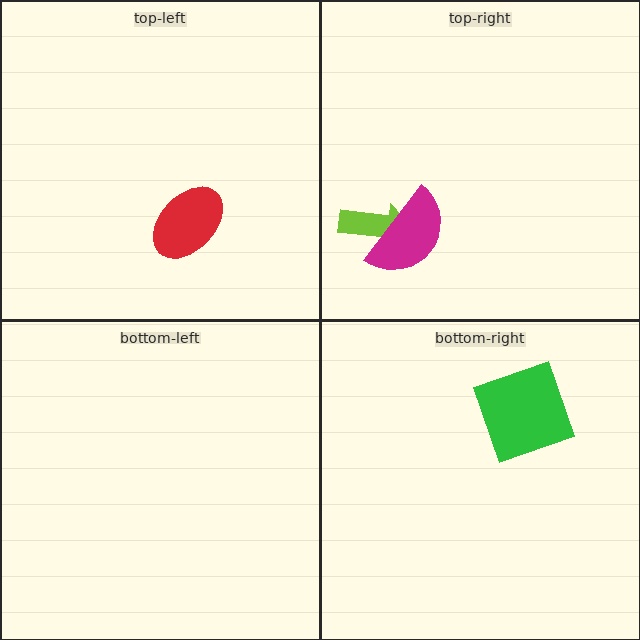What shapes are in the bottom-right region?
The green square.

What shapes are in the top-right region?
The lime arrow, the magenta semicircle.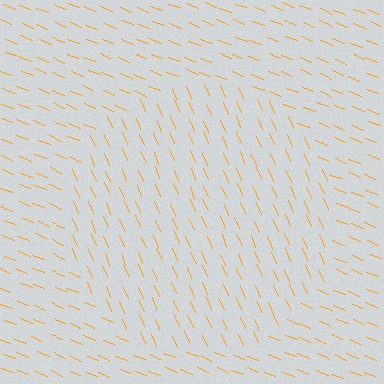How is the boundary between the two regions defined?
The boundary is defined purely by a change in line orientation (approximately 45 degrees difference). All lines are the same color and thickness.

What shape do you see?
I see a circle.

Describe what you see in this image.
The image is filled with small orange line segments. A circle region in the image has lines oriented differently from the surrounding lines, creating a visible texture boundary.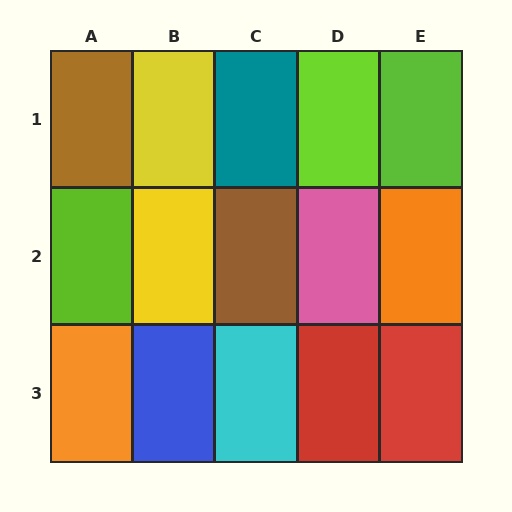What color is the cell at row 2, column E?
Orange.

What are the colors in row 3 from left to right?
Orange, blue, cyan, red, red.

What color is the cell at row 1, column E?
Lime.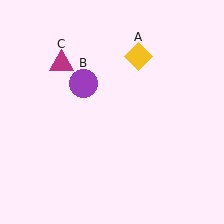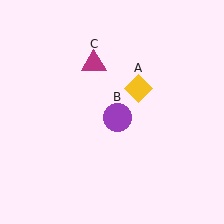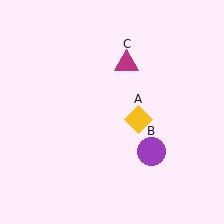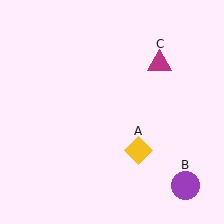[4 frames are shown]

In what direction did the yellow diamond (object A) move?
The yellow diamond (object A) moved down.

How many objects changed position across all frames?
3 objects changed position: yellow diamond (object A), purple circle (object B), magenta triangle (object C).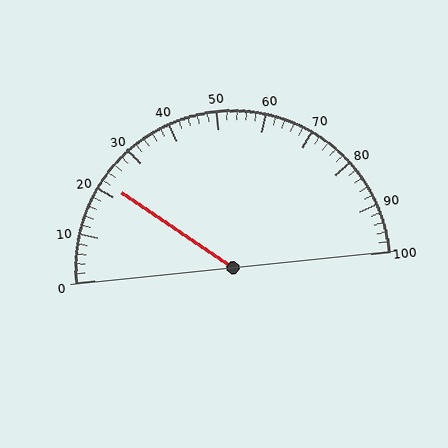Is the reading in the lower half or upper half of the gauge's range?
The reading is in the lower half of the range (0 to 100).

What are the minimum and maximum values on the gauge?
The gauge ranges from 0 to 100.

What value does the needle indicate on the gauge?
The needle indicates approximately 22.